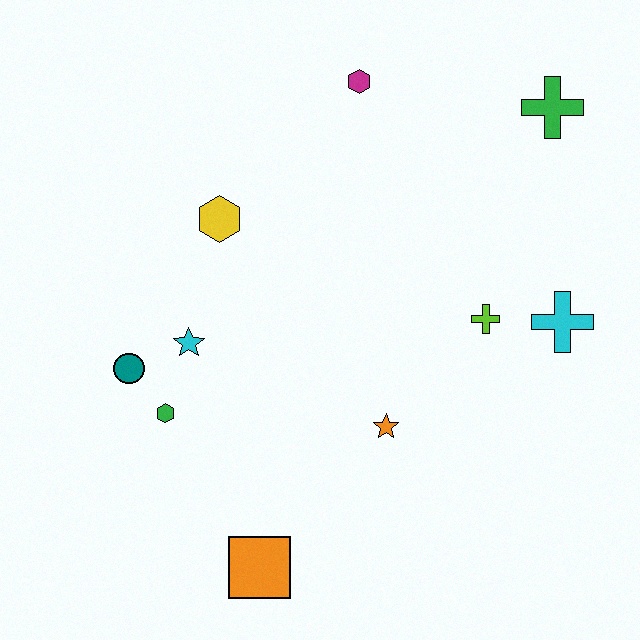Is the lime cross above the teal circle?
Yes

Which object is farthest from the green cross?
The orange square is farthest from the green cross.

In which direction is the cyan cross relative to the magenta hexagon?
The cyan cross is below the magenta hexagon.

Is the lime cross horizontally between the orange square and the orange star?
No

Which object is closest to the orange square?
The green hexagon is closest to the orange square.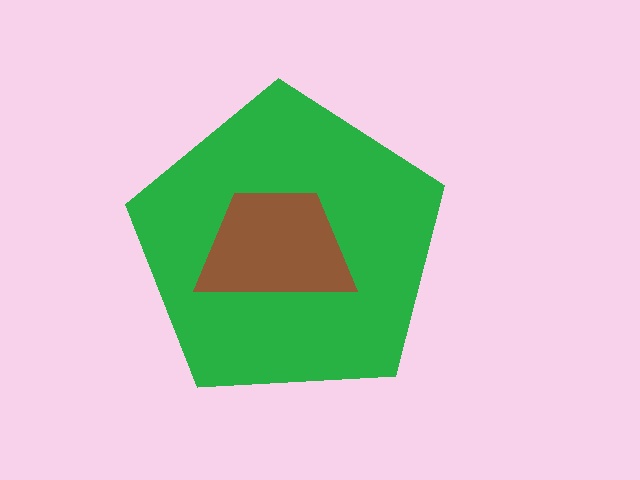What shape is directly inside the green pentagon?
The brown trapezoid.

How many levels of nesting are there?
2.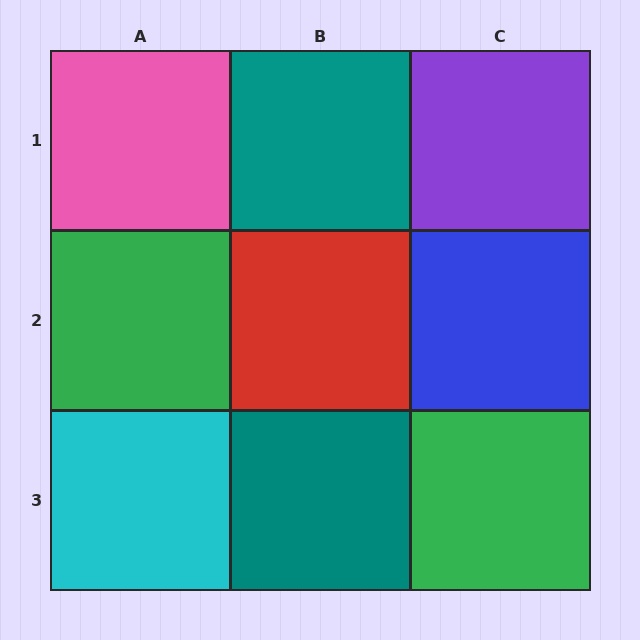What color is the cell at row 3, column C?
Green.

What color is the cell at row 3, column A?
Cyan.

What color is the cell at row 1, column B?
Teal.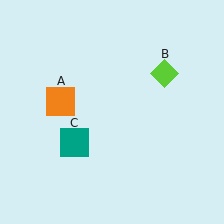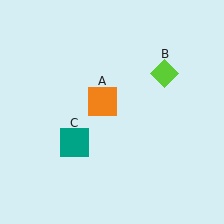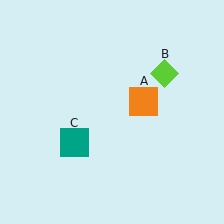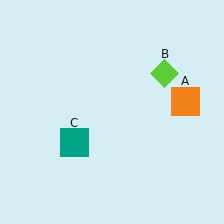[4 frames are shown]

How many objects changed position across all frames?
1 object changed position: orange square (object A).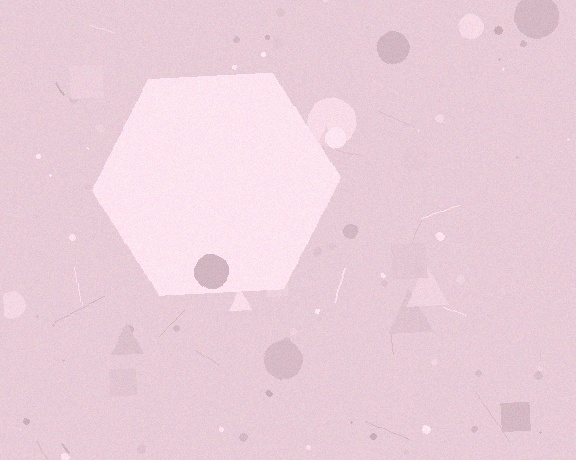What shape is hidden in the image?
A hexagon is hidden in the image.